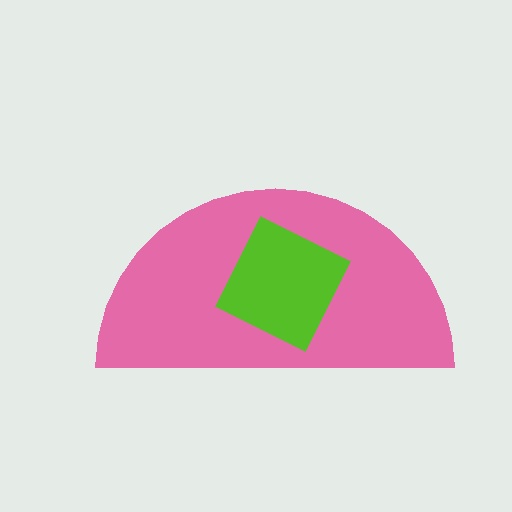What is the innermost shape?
The lime diamond.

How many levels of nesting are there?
2.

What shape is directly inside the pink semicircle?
The lime diamond.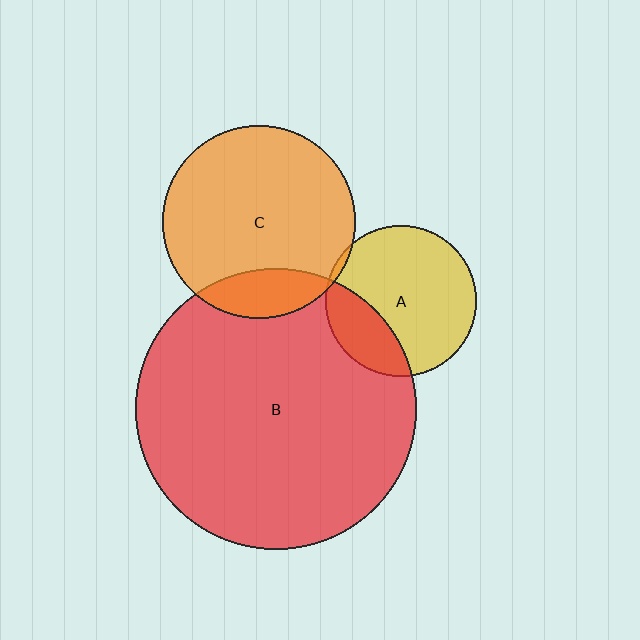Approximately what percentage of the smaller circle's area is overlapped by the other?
Approximately 15%.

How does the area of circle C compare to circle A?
Approximately 1.6 times.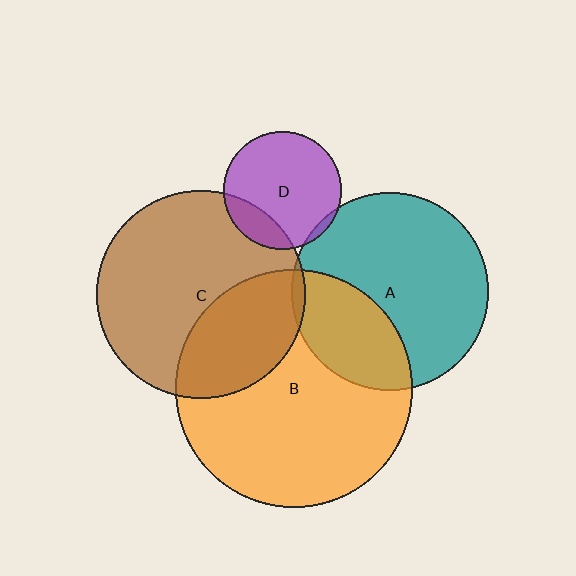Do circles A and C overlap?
Yes.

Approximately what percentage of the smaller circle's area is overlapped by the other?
Approximately 5%.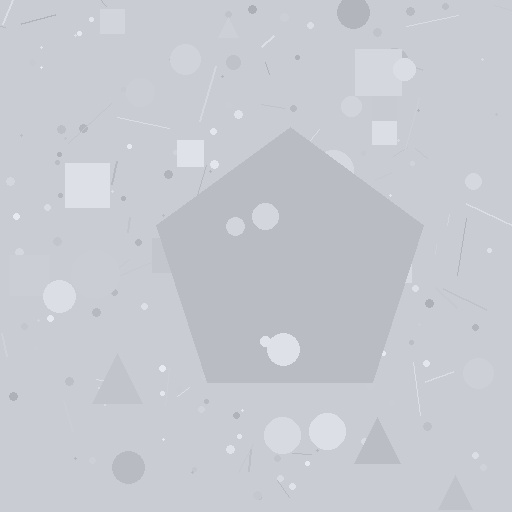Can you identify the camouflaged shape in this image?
The camouflaged shape is a pentagon.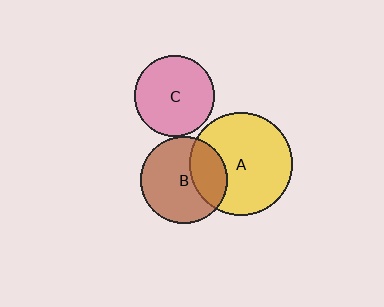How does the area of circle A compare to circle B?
Approximately 1.4 times.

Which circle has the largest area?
Circle A (yellow).